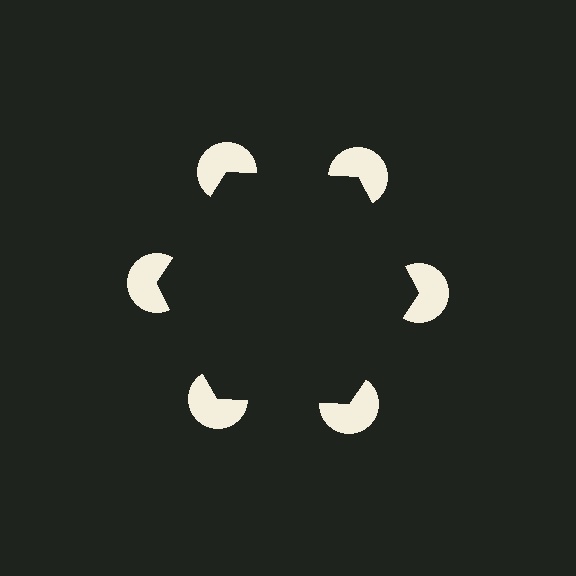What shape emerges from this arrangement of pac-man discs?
An illusory hexagon — its edges are inferred from the aligned wedge cuts in the pac-man discs, not physically drawn.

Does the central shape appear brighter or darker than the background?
It typically appears slightly darker than the background, even though no actual brightness change is drawn.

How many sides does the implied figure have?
6 sides.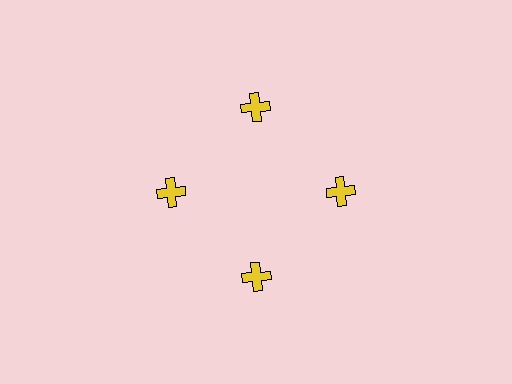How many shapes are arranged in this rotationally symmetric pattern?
There are 4 shapes, arranged in 4 groups of 1.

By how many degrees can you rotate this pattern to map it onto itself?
The pattern maps onto itself every 90 degrees of rotation.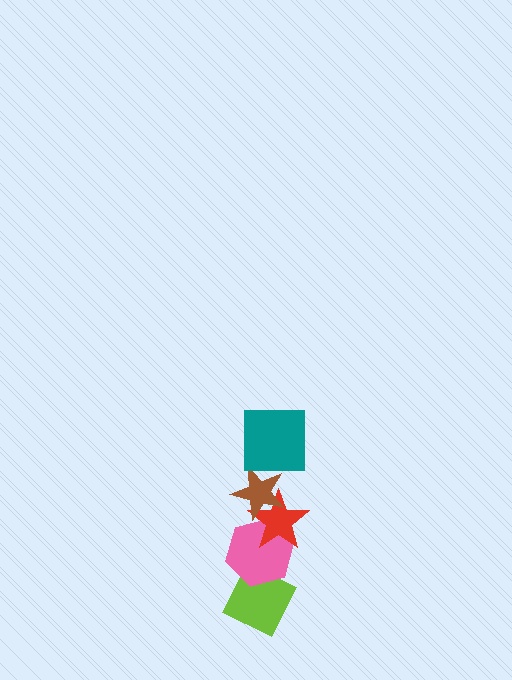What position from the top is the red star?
The red star is 3rd from the top.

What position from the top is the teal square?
The teal square is 1st from the top.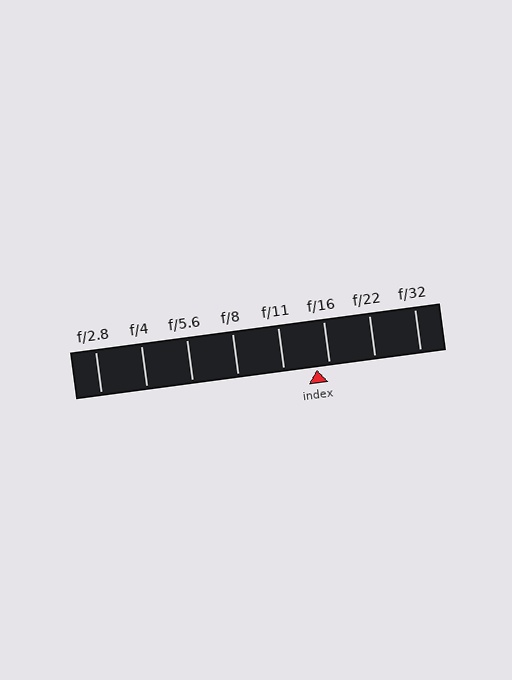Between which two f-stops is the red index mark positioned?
The index mark is between f/11 and f/16.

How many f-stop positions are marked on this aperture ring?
There are 8 f-stop positions marked.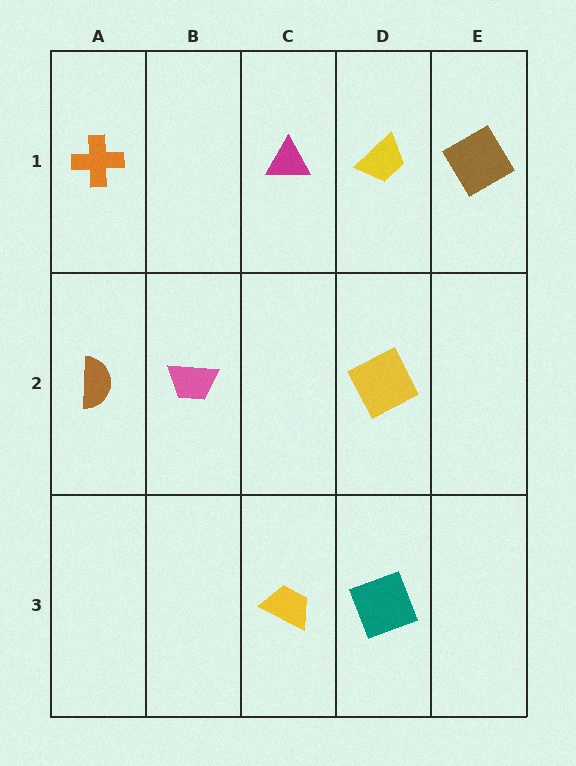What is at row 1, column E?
A brown diamond.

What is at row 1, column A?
An orange cross.